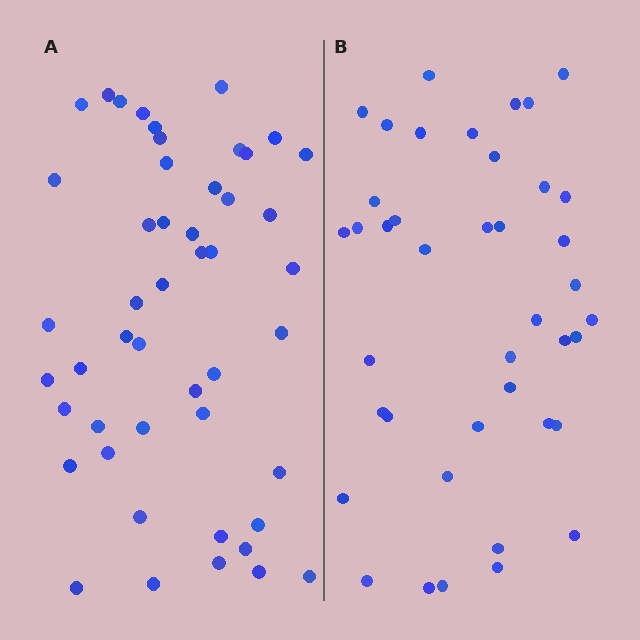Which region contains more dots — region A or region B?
Region A (the left region) has more dots.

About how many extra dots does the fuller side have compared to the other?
Region A has roughly 8 or so more dots than region B.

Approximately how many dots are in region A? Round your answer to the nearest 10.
About 50 dots. (The exact count is 48, which rounds to 50.)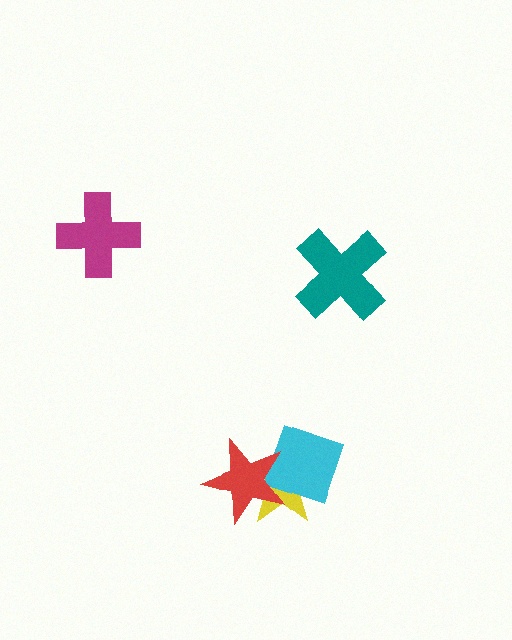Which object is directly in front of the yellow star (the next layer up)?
The cyan square is directly in front of the yellow star.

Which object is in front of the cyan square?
The red star is in front of the cyan square.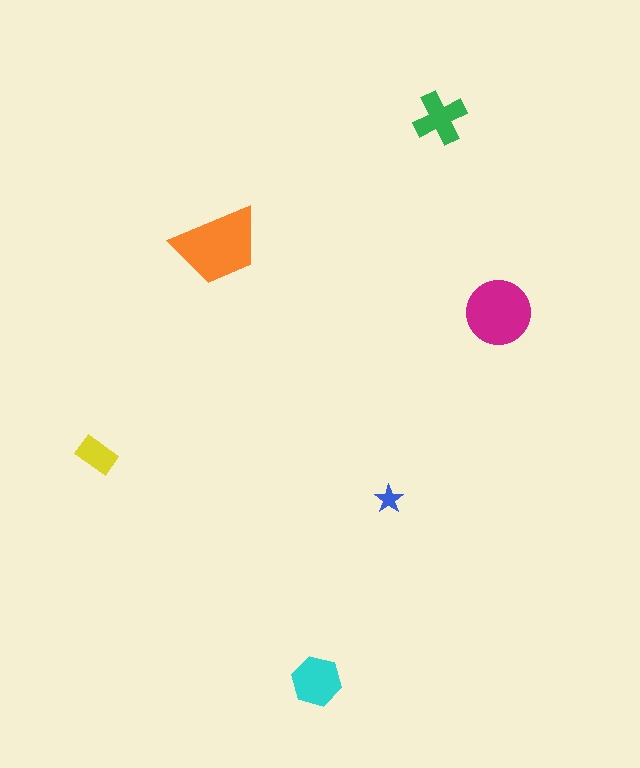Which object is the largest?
The orange trapezoid.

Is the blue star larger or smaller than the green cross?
Smaller.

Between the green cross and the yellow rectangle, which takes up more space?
The green cross.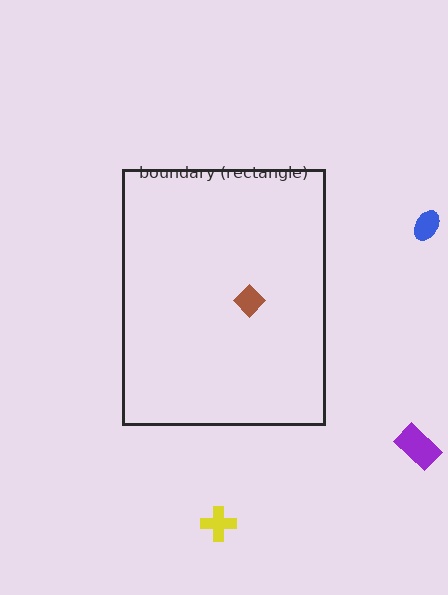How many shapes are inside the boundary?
1 inside, 3 outside.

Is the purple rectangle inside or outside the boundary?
Outside.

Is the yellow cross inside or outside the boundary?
Outside.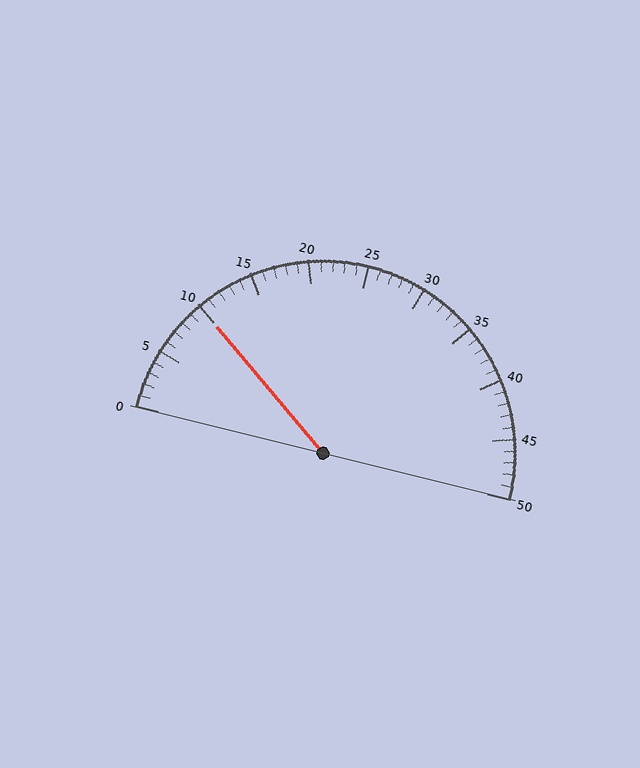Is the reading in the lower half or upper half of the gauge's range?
The reading is in the lower half of the range (0 to 50).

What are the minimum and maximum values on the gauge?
The gauge ranges from 0 to 50.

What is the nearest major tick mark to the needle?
The nearest major tick mark is 10.